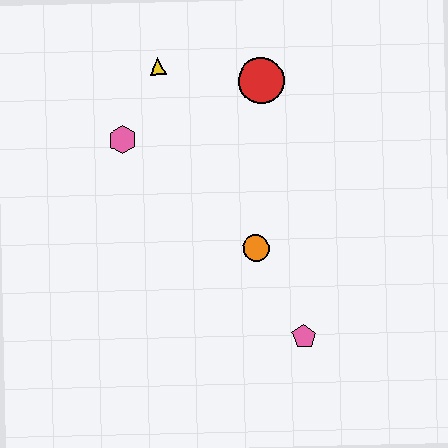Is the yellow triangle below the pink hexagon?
No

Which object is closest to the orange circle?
The pink pentagon is closest to the orange circle.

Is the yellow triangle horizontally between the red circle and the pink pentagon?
No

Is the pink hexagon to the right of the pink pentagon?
No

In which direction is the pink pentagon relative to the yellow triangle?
The pink pentagon is below the yellow triangle.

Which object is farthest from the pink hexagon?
The pink pentagon is farthest from the pink hexagon.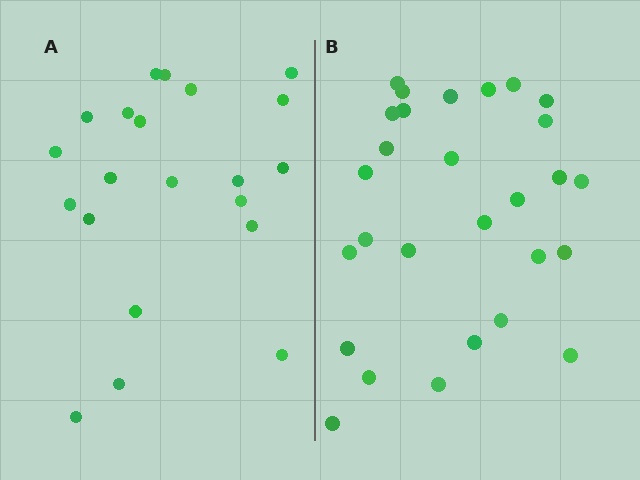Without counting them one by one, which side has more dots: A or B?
Region B (the right region) has more dots.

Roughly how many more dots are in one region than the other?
Region B has roughly 8 or so more dots than region A.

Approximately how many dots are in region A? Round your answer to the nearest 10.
About 20 dots. (The exact count is 21, which rounds to 20.)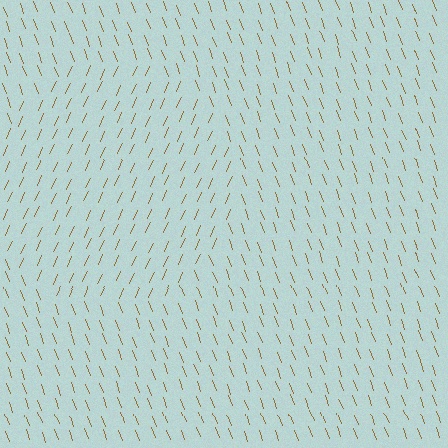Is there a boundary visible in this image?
Yes, there is a texture boundary formed by a change in line orientation.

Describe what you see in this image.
The image is filled with small brown line segments. A circle region in the image has lines oriented differently from the surrounding lines, creating a visible texture boundary.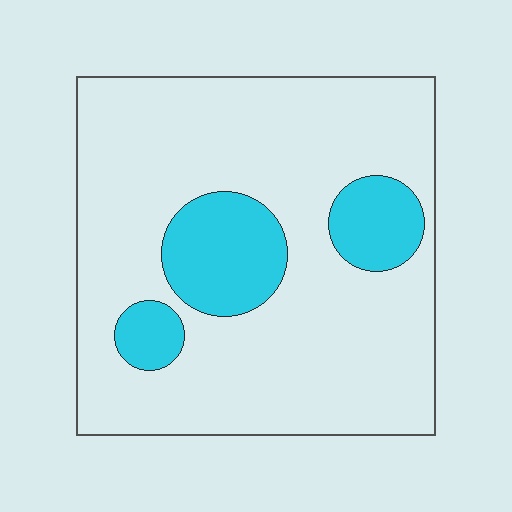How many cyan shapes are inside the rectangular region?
3.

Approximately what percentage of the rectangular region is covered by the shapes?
Approximately 20%.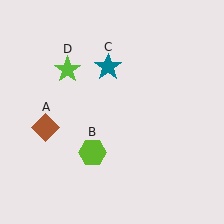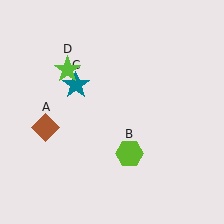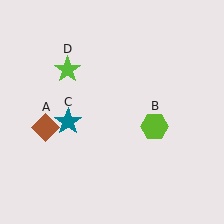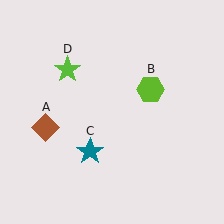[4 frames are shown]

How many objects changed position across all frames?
2 objects changed position: lime hexagon (object B), teal star (object C).